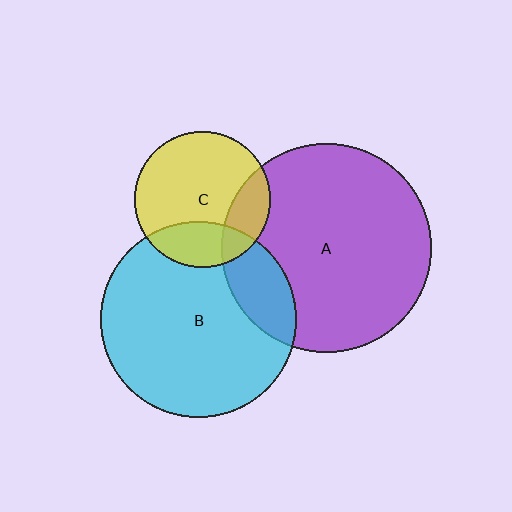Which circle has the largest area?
Circle A (purple).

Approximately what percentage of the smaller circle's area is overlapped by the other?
Approximately 20%.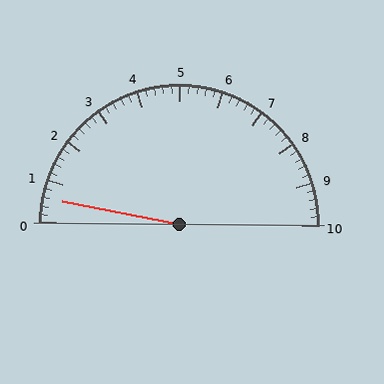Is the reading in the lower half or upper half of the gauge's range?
The reading is in the lower half of the range (0 to 10).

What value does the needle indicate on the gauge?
The needle indicates approximately 0.6.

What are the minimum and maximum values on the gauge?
The gauge ranges from 0 to 10.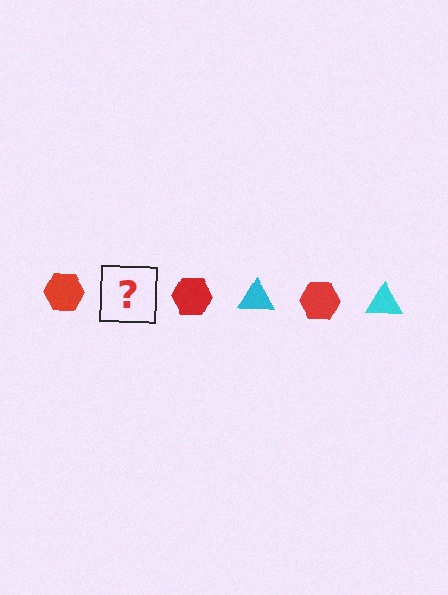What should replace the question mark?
The question mark should be replaced with a cyan triangle.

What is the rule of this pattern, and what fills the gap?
The rule is that the pattern alternates between red hexagon and cyan triangle. The gap should be filled with a cyan triangle.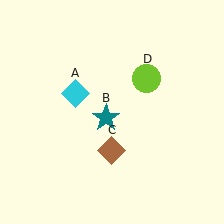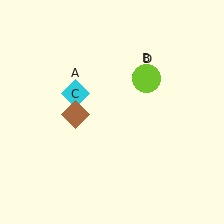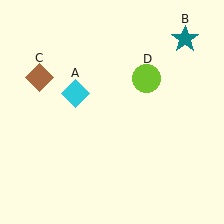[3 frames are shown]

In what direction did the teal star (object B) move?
The teal star (object B) moved up and to the right.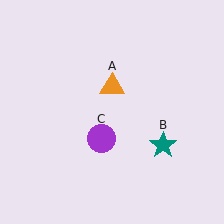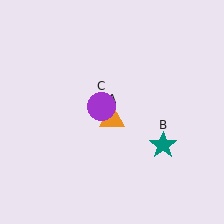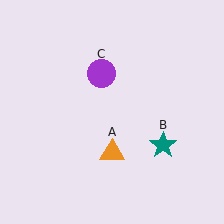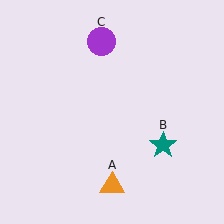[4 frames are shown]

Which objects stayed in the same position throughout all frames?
Teal star (object B) remained stationary.